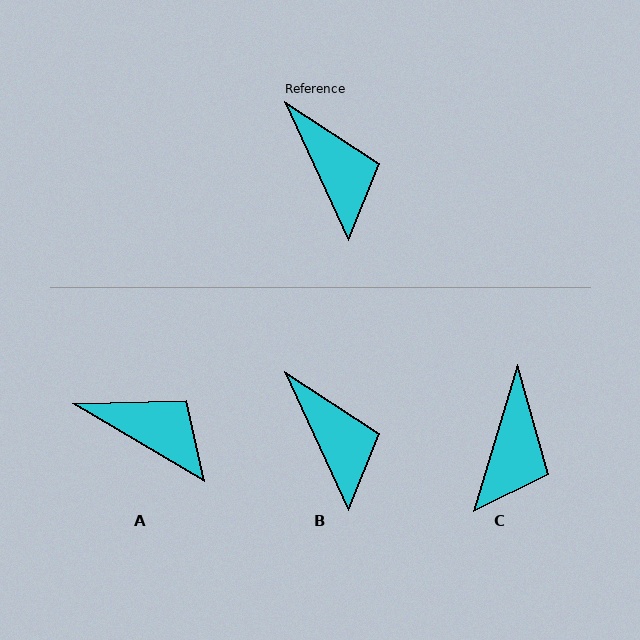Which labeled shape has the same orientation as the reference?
B.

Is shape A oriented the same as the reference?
No, it is off by about 35 degrees.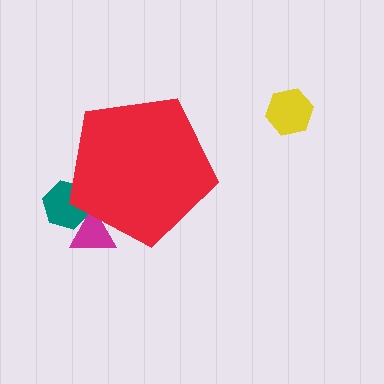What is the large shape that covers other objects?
A red pentagon.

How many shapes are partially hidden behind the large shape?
2 shapes are partially hidden.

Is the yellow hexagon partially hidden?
No, the yellow hexagon is fully visible.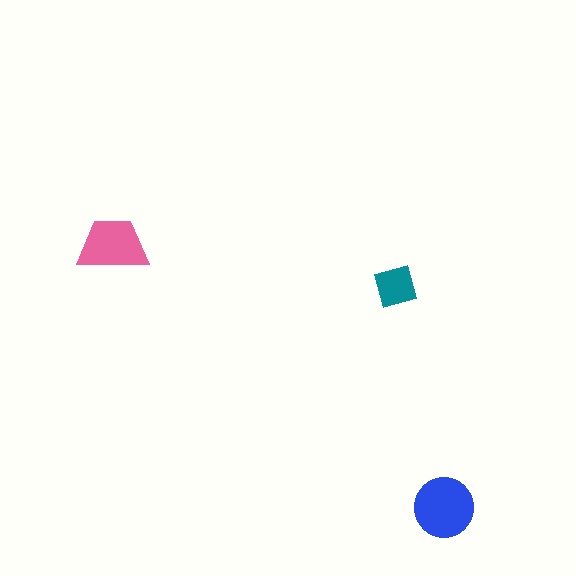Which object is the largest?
The blue circle.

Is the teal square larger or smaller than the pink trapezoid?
Smaller.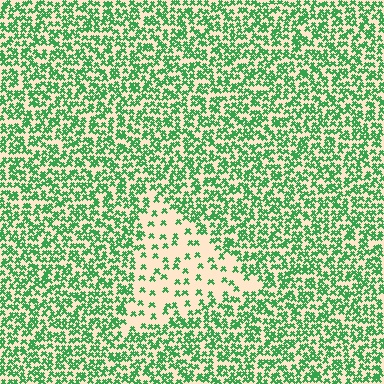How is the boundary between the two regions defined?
The boundary is defined by a change in element density (approximately 2.9x ratio). All elements are the same color, size, and shape.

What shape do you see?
I see a triangle.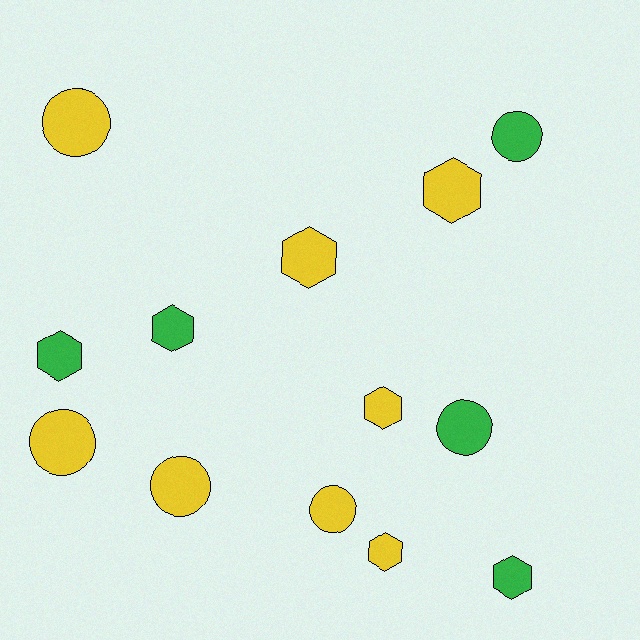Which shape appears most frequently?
Hexagon, with 7 objects.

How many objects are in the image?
There are 13 objects.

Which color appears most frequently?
Yellow, with 8 objects.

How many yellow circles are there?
There are 4 yellow circles.